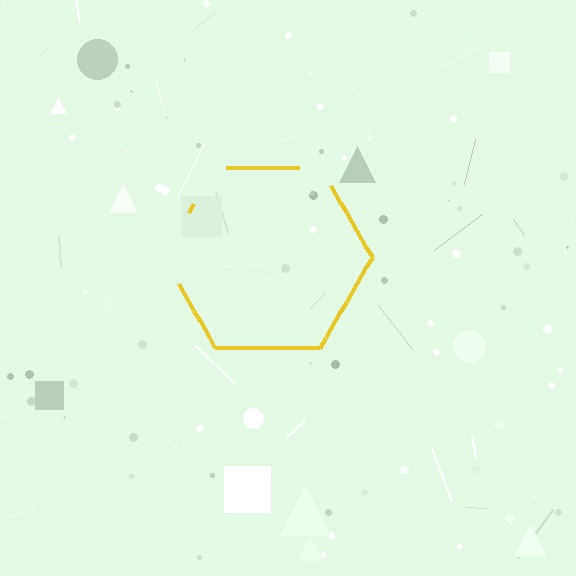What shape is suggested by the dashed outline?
The dashed outline suggests a hexagon.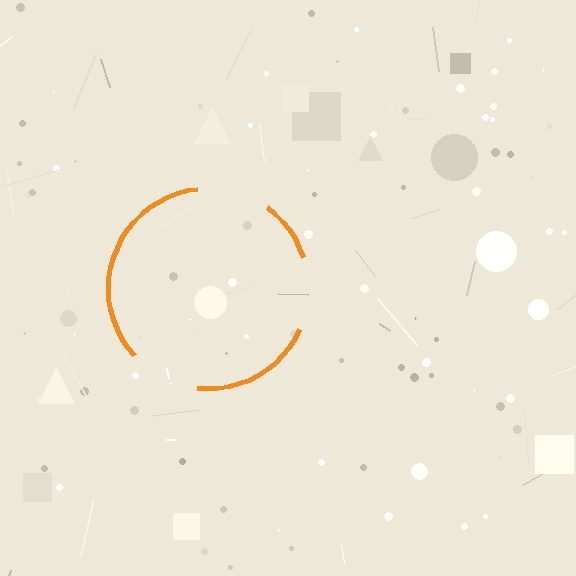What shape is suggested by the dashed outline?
The dashed outline suggests a circle.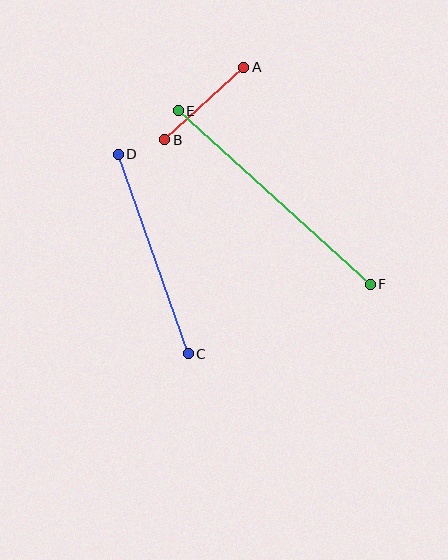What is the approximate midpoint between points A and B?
The midpoint is at approximately (204, 103) pixels.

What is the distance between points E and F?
The distance is approximately 259 pixels.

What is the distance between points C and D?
The distance is approximately 211 pixels.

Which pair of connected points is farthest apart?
Points E and F are farthest apart.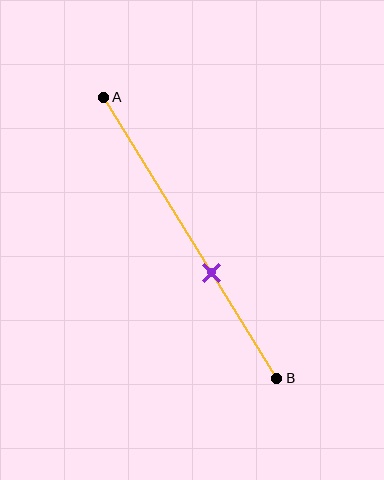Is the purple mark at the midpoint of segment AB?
No, the mark is at about 60% from A, not at the 50% midpoint.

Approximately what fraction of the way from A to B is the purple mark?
The purple mark is approximately 60% of the way from A to B.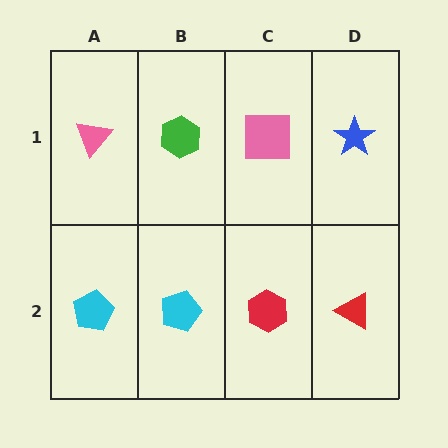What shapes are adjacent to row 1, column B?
A cyan pentagon (row 2, column B), a pink triangle (row 1, column A), a pink square (row 1, column C).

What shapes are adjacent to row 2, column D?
A blue star (row 1, column D), a red hexagon (row 2, column C).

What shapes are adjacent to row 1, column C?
A red hexagon (row 2, column C), a green hexagon (row 1, column B), a blue star (row 1, column D).